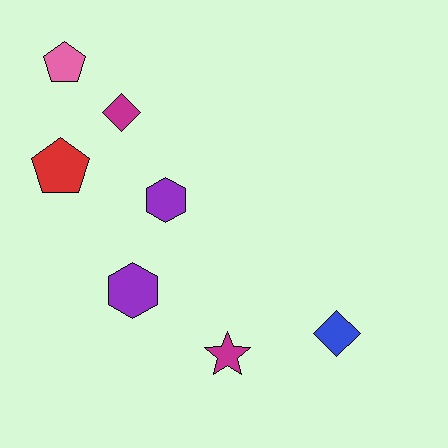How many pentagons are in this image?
There are 2 pentagons.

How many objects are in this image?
There are 7 objects.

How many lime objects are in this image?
There are no lime objects.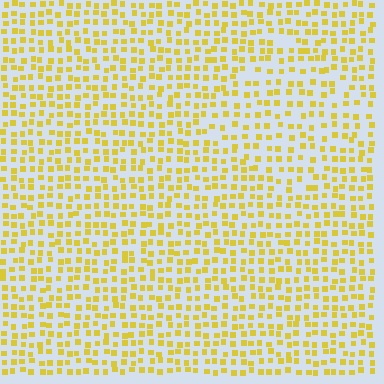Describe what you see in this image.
The image contains small yellow elements arranged at two different densities. A diamond-shaped region is visible where the elements are less densely packed than the surrounding area.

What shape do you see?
I see a diamond.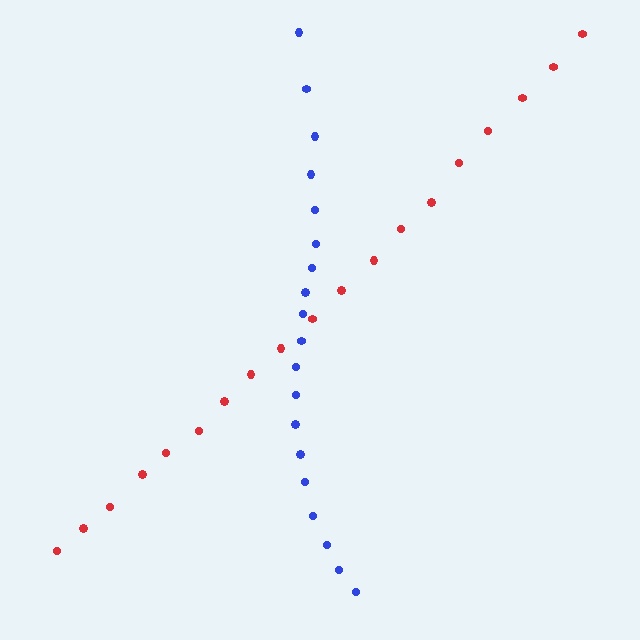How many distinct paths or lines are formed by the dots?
There are 2 distinct paths.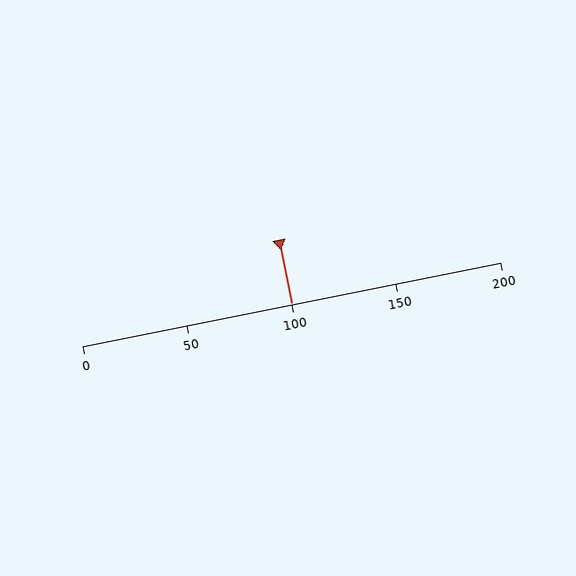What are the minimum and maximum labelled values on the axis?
The axis runs from 0 to 200.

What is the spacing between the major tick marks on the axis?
The major ticks are spaced 50 apart.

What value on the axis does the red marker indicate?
The marker indicates approximately 100.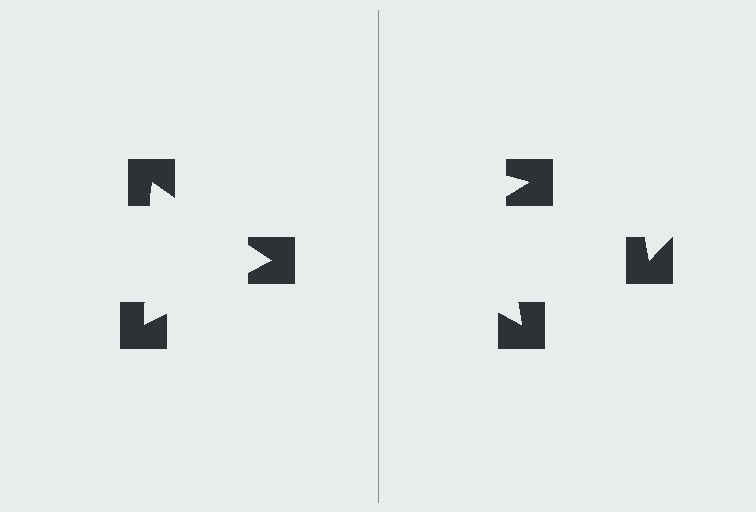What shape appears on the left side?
An illusory triangle.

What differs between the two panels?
The notched squares are positioned identically on both sides; only the wedge orientations differ. On the left they align to a triangle; on the right they are misaligned.